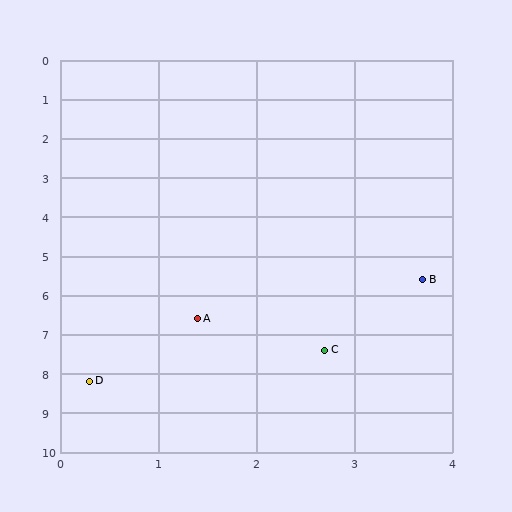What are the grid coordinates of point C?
Point C is at approximately (2.7, 7.4).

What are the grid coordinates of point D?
Point D is at approximately (0.3, 8.2).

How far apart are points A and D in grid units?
Points A and D are about 1.9 grid units apart.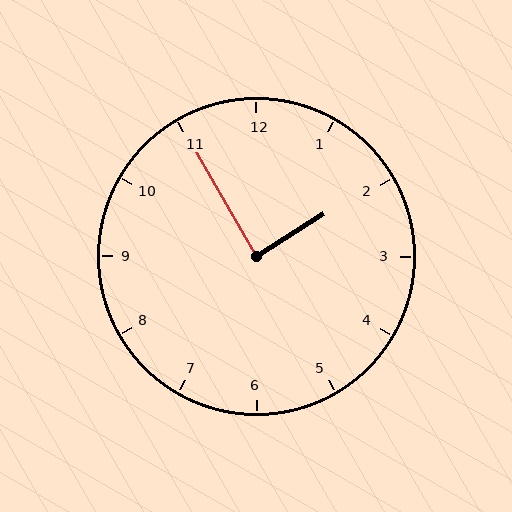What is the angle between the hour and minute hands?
Approximately 88 degrees.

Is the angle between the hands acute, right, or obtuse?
It is right.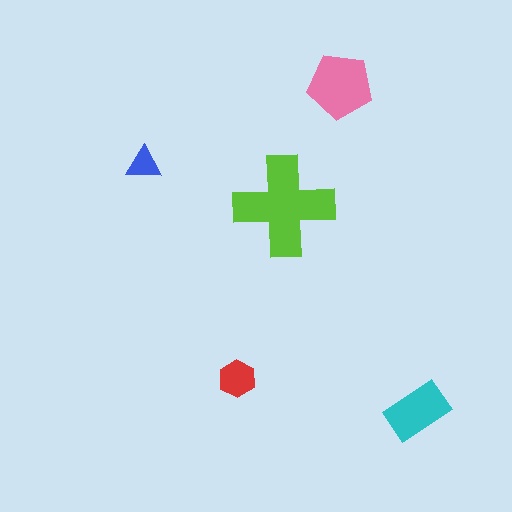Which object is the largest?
The lime cross.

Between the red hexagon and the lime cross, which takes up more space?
The lime cross.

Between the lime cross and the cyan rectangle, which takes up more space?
The lime cross.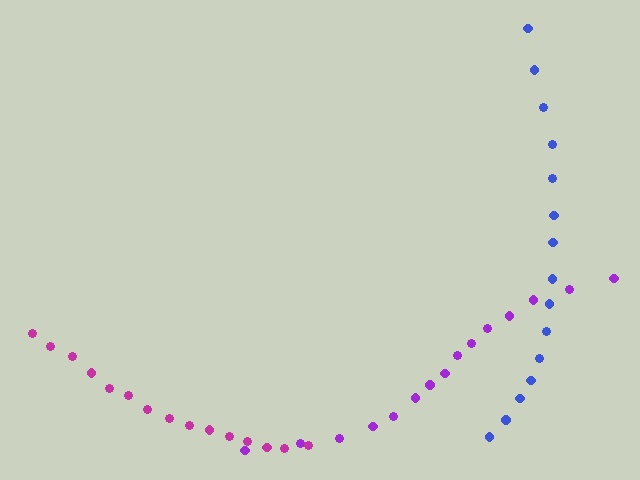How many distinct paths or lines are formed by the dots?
There are 3 distinct paths.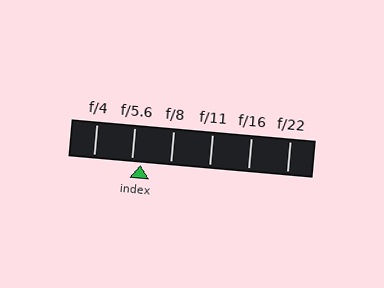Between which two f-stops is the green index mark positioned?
The index mark is between f/5.6 and f/8.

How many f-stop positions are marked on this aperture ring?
There are 6 f-stop positions marked.